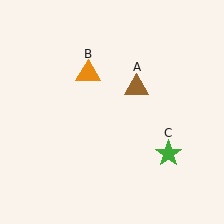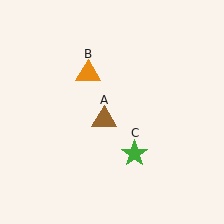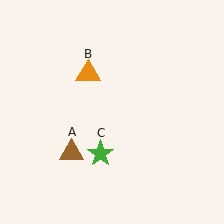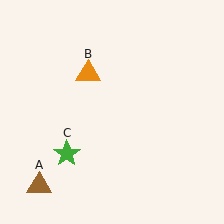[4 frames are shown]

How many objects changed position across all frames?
2 objects changed position: brown triangle (object A), green star (object C).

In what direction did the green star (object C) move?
The green star (object C) moved left.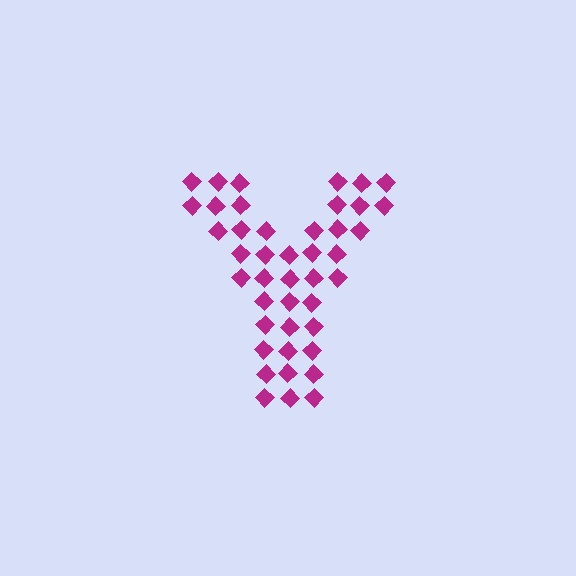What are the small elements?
The small elements are diamonds.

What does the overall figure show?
The overall figure shows the letter Y.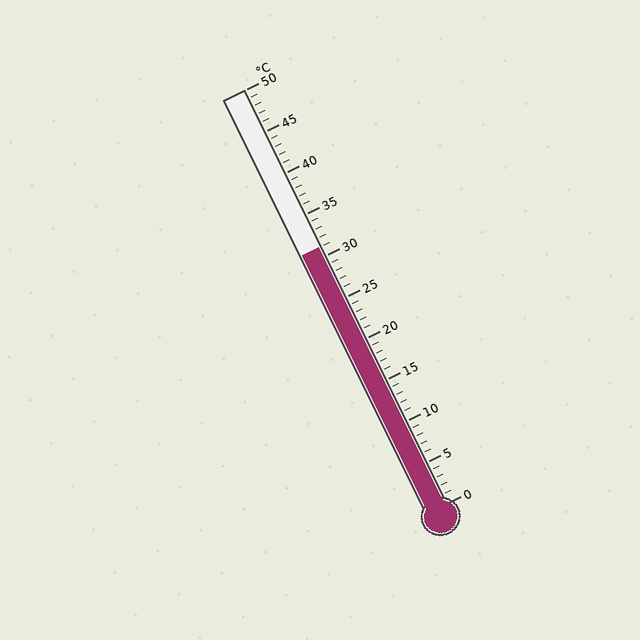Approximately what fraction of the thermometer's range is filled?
The thermometer is filled to approximately 60% of its range.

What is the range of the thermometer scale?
The thermometer scale ranges from 0°C to 50°C.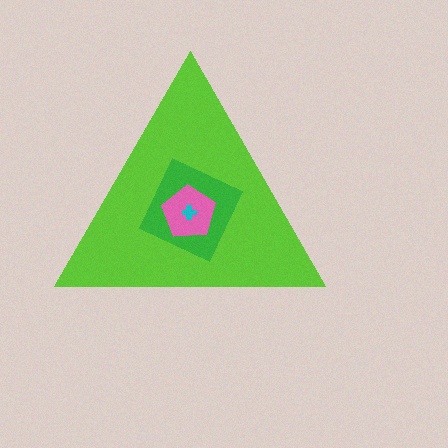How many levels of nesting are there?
4.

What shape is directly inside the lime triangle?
The green diamond.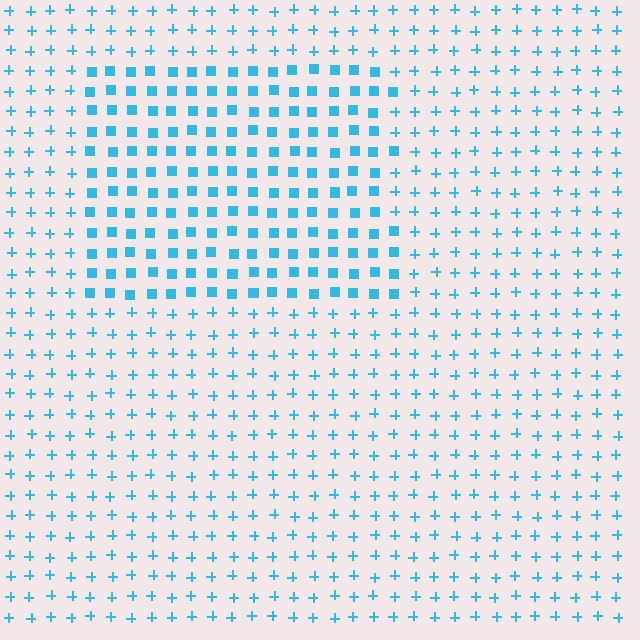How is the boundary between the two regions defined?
The boundary is defined by a change in element shape: squares inside vs. plus signs outside. All elements share the same color and spacing.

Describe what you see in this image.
The image is filled with small cyan elements arranged in a uniform grid. A rectangle-shaped region contains squares, while the surrounding area contains plus signs. The boundary is defined purely by the change in element shape.